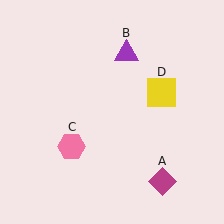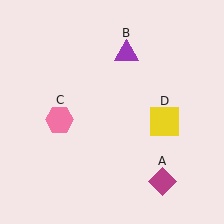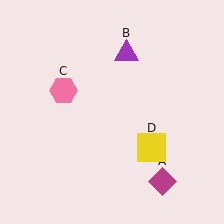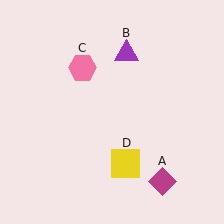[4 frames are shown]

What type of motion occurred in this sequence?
The pink hexagon (object C), yellow square (object D) rotated clockwise around the center of the scene.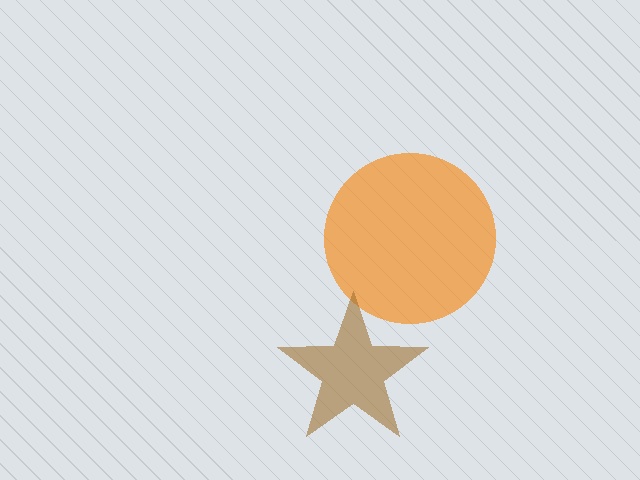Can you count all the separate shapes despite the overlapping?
Yes, there are 2 separate shapes.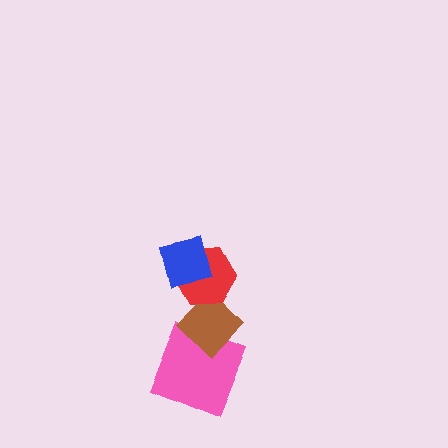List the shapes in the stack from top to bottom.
From top to bottom: the blue square, the red hexagon, the brown diamond, the pink square.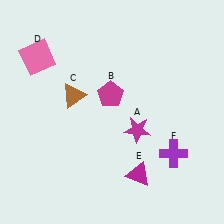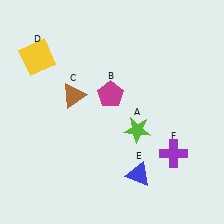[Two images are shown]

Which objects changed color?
A changed from magenta to lime. D changed from pink to yellow. E changed from magenta to blue.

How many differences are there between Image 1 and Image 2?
There are 3 differences between the two images.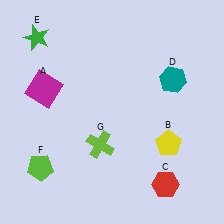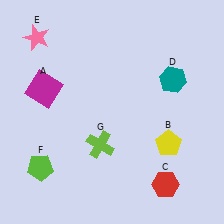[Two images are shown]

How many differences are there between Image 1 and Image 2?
There is 1 difference between the two images.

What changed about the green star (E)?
In Image 1, E is green. In Image 2, it changed to pink.